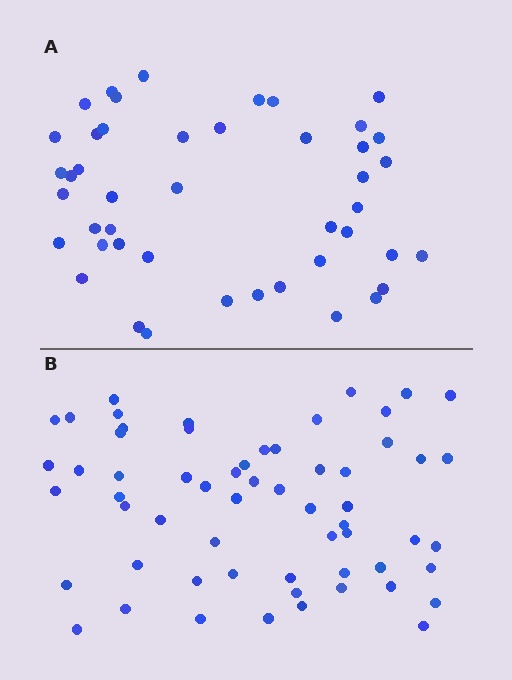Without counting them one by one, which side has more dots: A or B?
Region B (the bottom region) has more dots.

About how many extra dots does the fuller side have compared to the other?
Region B has approximately 15 more dots than region A.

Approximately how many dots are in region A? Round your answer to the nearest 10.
About 40 dots. (The exact count is 45, which rounds to 40.)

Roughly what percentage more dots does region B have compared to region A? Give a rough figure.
About 35% more.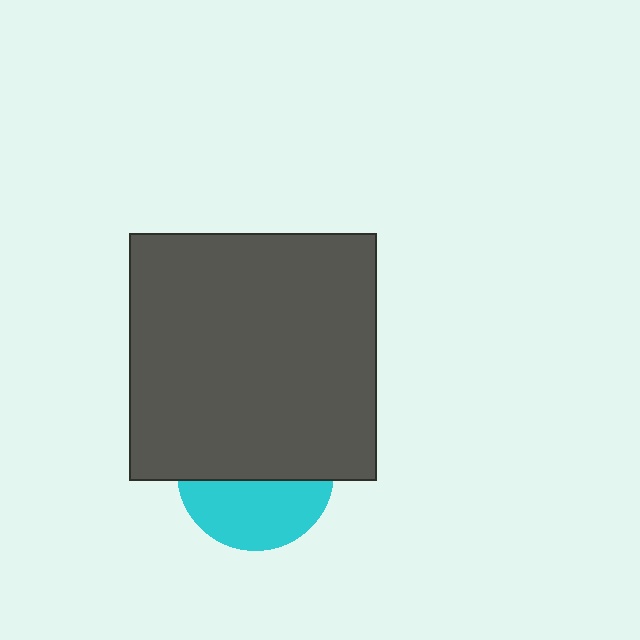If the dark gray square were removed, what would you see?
You would see the complete cyan circle.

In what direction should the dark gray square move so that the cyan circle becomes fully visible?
The dark gray square should move up. That is the shortest direction to clear the overlap and leave the cyan circle fully visible.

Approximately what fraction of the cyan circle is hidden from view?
Roughly 57% of the cyan circle is hidden behind the dark gray square.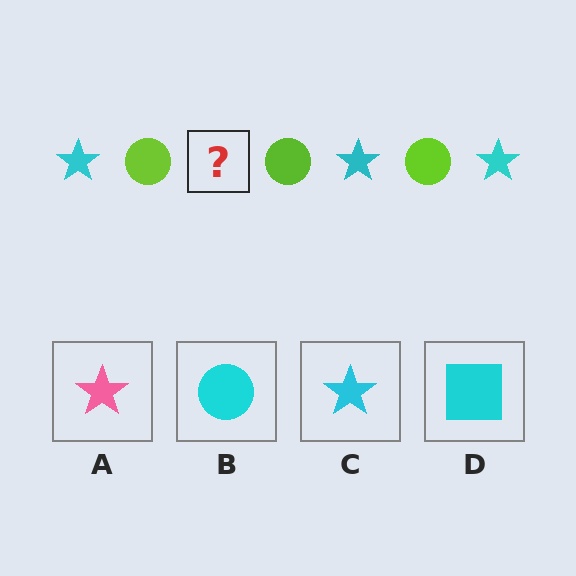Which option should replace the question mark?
Option C.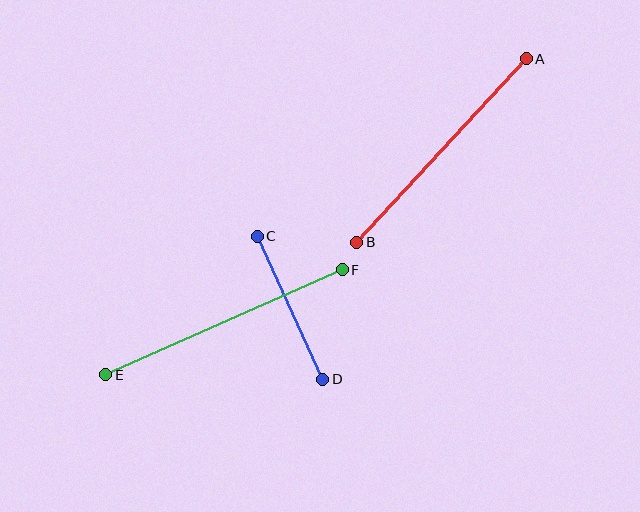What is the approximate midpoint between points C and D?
The midpoint is at approximately (290, 308) pixels.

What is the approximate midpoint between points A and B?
The midpoint is at approximately (441, 151) pixels.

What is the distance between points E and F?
The distance is approximately 259 pixels.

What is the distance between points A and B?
The distance is approximately 250 pixels.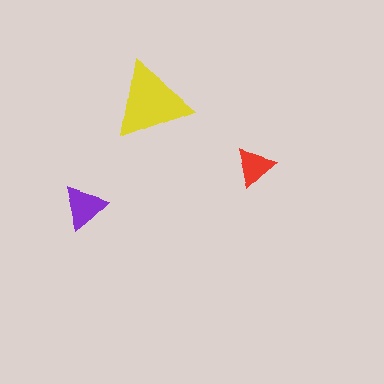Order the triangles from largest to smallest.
the yellow one, the purple one, the red one.